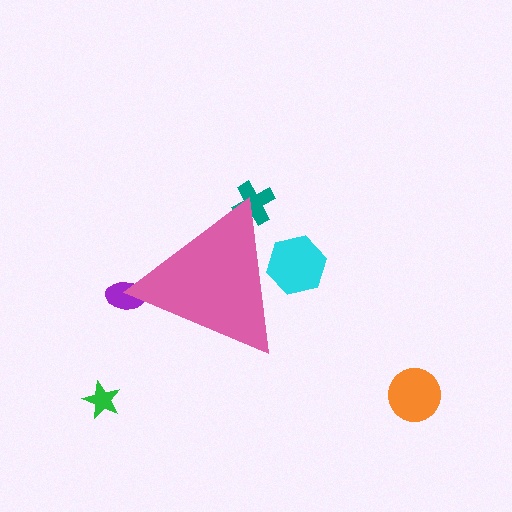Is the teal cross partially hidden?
Yes, the teal cross is partially hidden behind the pink triangle.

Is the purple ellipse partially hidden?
Yes, the purple ellipse is partially hidden behind the pink triangle.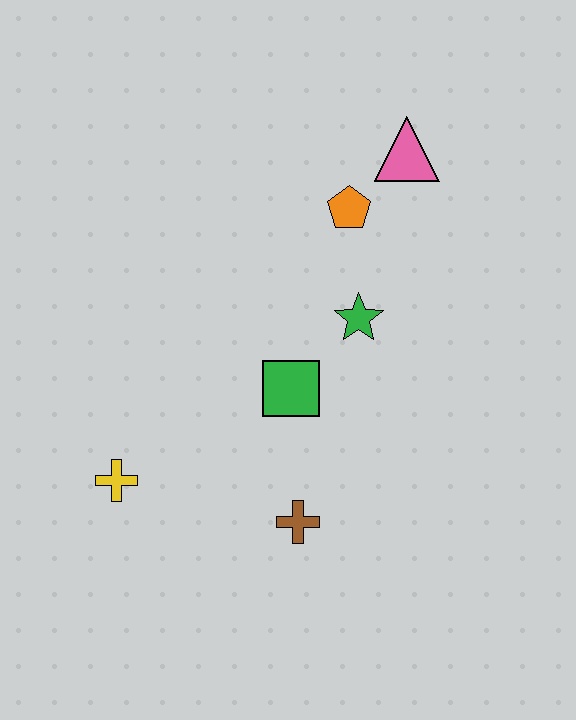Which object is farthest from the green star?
The yellow cross is farthest from the green star.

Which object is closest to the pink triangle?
The orange pentagon is closest to the pink triangle.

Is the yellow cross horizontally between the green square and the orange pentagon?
No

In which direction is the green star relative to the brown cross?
The green star is above the brown cross.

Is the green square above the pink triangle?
No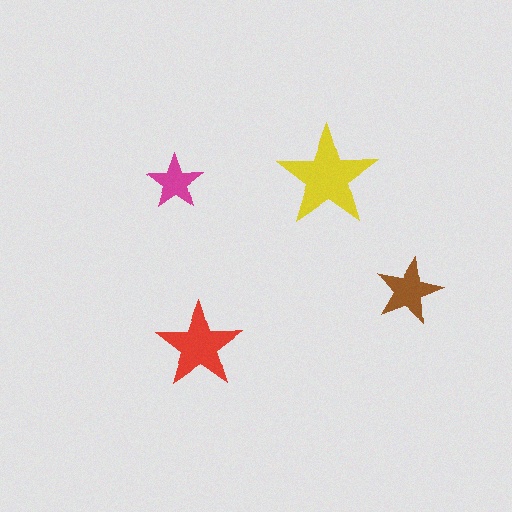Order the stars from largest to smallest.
the yellow one, the red one, the brown one, the magenta one.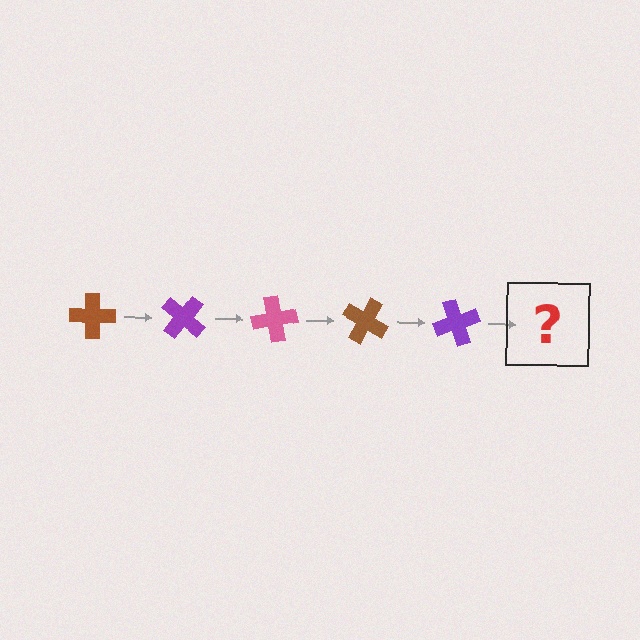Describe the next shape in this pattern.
It should be a pink cross, rotated 200 degrees from the start.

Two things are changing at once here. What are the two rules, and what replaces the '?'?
The two rules are that it rotates 40 degrees each step and the color cycles through brown, purple, and pink. The '?' should be a pink cross, rotated 200 degrees from the start.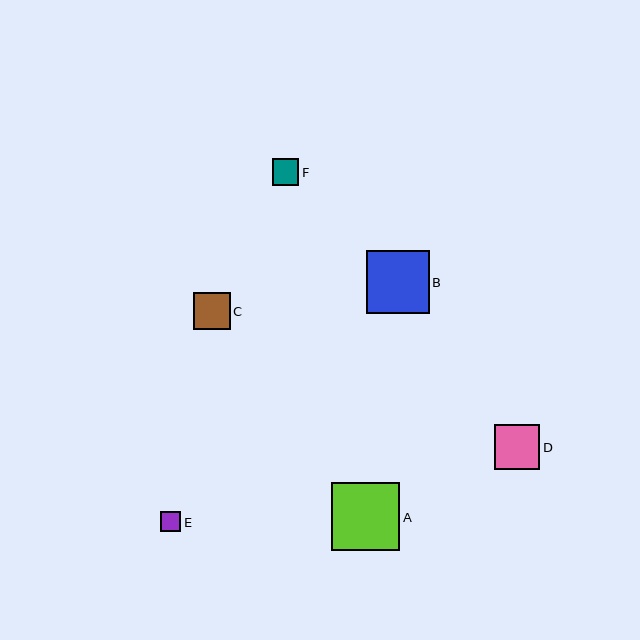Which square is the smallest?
Square E is the smallest with a size of approximately 20 pixels.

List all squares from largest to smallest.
From largest to smallest: A, B, D, C, F, E.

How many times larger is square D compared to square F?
Square D is approximately 1.7 times the size of square F.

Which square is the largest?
Square A is the largest with a size of approximately 68 pixels.